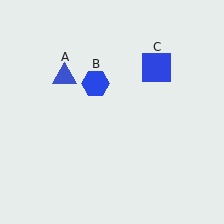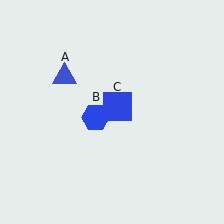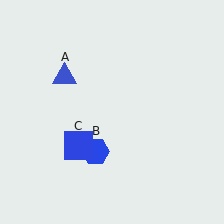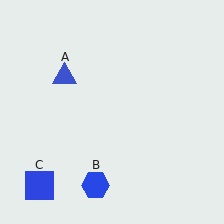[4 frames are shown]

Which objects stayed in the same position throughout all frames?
Blue triangle (object A) remained stationary.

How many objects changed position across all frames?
2 objects changed position: blue hexagon (object B), blue square (object C).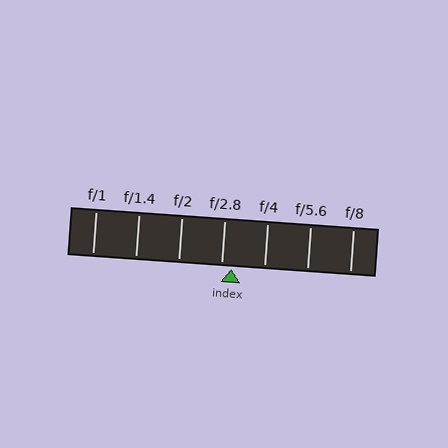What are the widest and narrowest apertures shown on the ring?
The widest aperture shown is f/1 and the narrowest is f/8.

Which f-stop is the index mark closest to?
The index mark is closest to f/2.8.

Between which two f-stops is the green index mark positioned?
The index mark is between f/2.8 and f/4.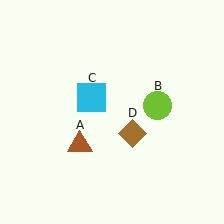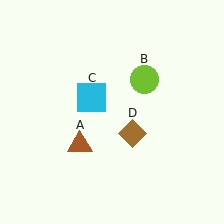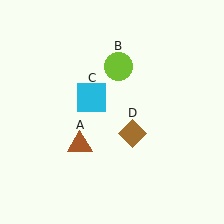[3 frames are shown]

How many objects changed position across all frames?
1 object changed position: lime circle (object B).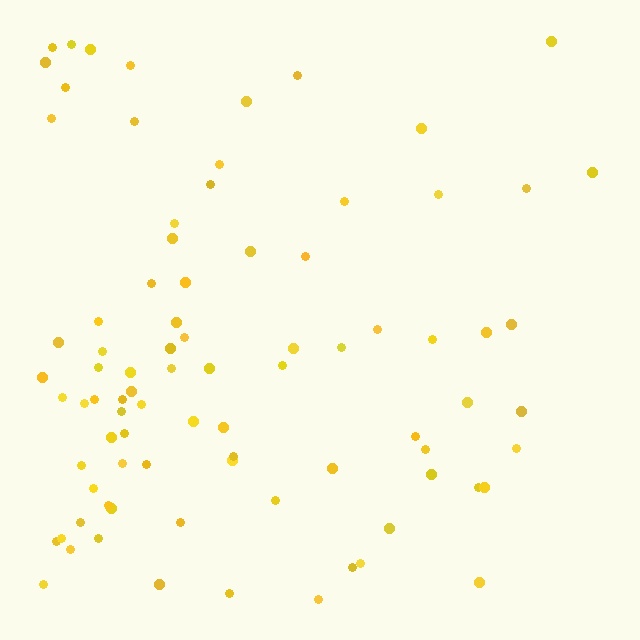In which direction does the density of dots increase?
From right to left, with the left side densest.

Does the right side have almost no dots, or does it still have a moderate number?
Still a moderate number, just noticeably fewer than the left.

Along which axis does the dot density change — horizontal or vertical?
Horizontal.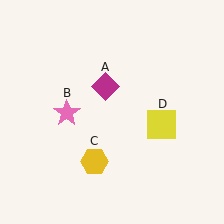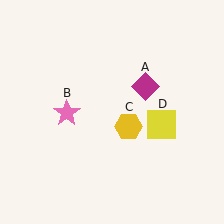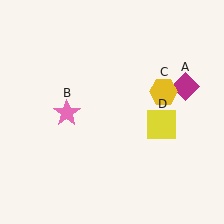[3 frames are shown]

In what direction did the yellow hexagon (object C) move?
The yellow hexagon (object C) moved up and to the right.